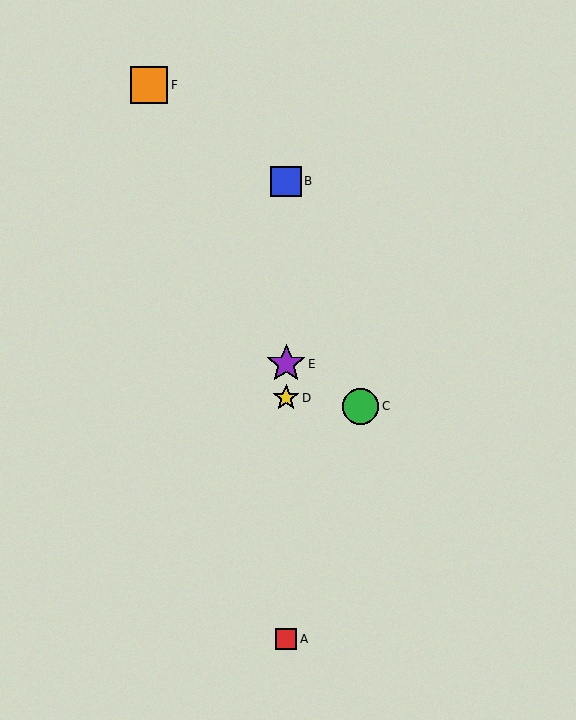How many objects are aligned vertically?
4 objects (A, B, D, E) are aligned vertically.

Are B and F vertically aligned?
No, B is at x≈286 and F is at x≈149.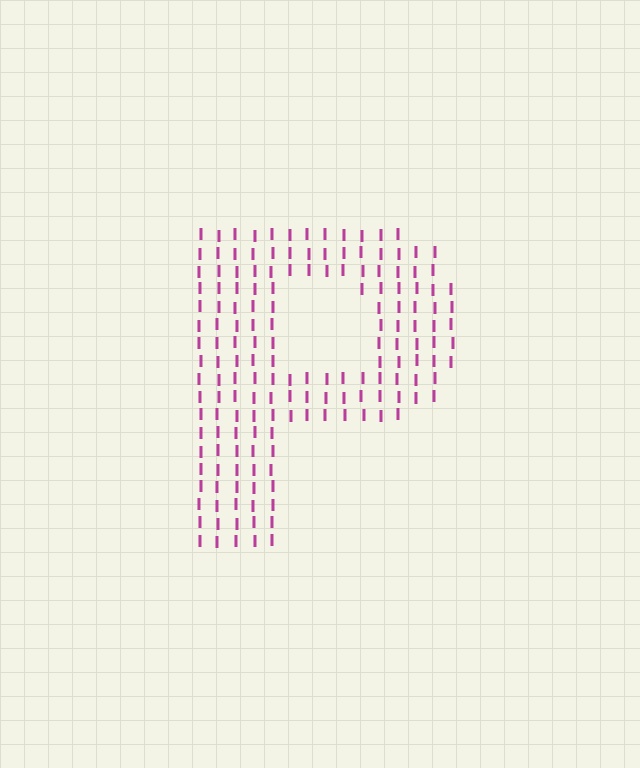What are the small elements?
The small elements are letter I's.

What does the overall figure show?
The overall figure shows the letter P.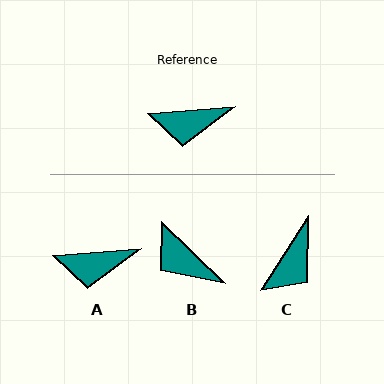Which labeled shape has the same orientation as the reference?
A.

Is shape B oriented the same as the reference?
No, it is off by about 48 degrees.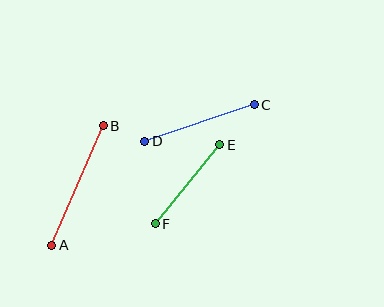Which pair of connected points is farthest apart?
Points A and B are farthest apart.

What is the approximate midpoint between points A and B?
The midpoint is at approximately (77, 186) pixels.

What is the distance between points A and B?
The distance is approximately 130 pixels.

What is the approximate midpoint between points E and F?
The midpoint is at approximately (187, 184) pixels.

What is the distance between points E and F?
The distance is approximately 101 pixels.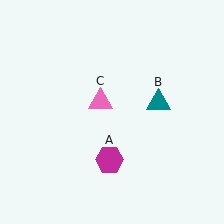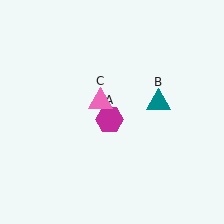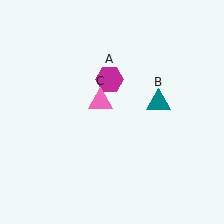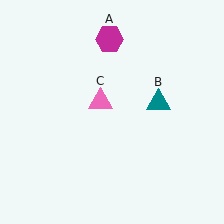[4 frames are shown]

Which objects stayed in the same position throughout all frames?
Teal triangle (object B) and pink triangle (object C) remained stationary.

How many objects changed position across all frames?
1 object changed position: magenta hexagon (object A).